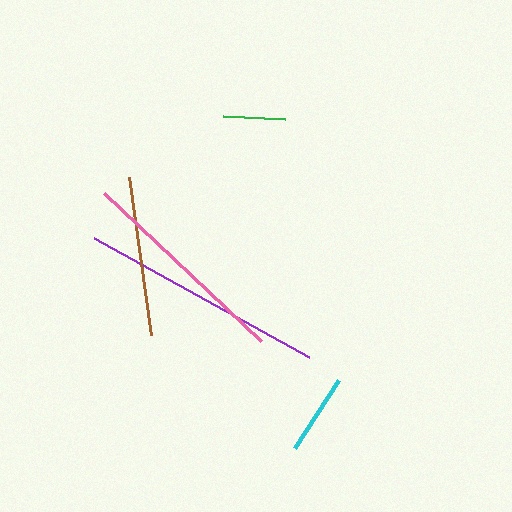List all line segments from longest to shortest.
From longest to shortest: purple, pink, brown, cyan, green.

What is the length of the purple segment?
The purple segment is approximately 245 pixels long.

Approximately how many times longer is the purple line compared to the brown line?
The purple line is approximately 1.5 times the length of the brown line.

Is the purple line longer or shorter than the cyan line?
The purple line is longer than the cyan line.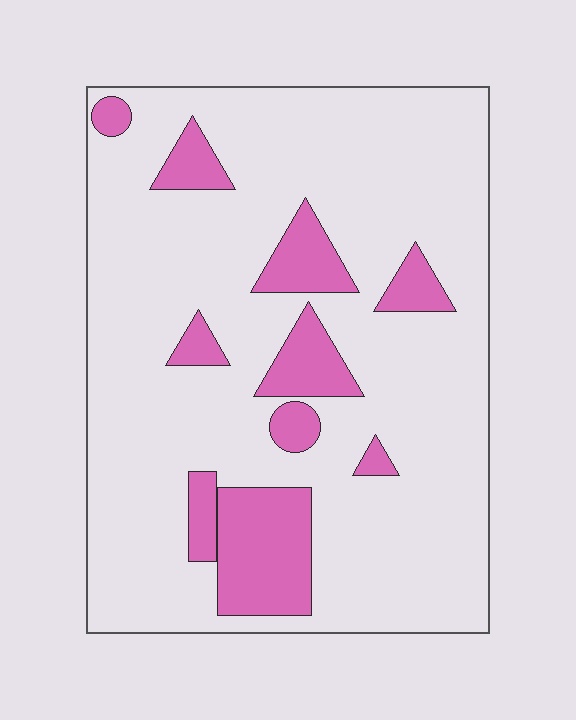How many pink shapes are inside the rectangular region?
10.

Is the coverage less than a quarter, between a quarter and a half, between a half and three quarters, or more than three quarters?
Less than a quarter.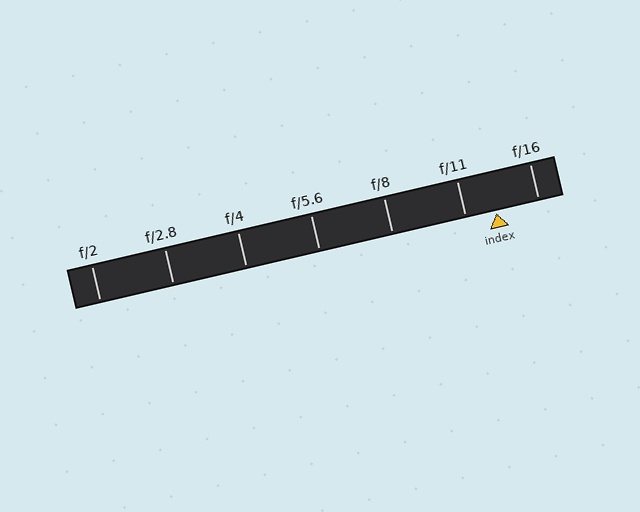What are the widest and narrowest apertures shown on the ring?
The widest aperture shown is f/2 and the narrowest is f/16.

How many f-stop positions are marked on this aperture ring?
There are 7 f-stop positions marked.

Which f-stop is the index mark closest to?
The index mark is closest to f/11.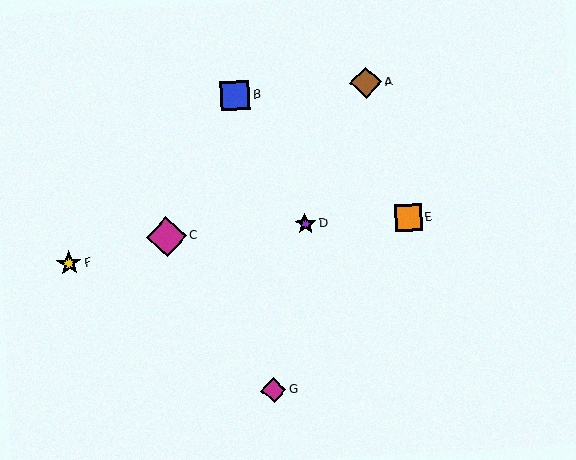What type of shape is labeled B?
Shape B is a blue square.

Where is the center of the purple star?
The center of the purple star is at (305, 224).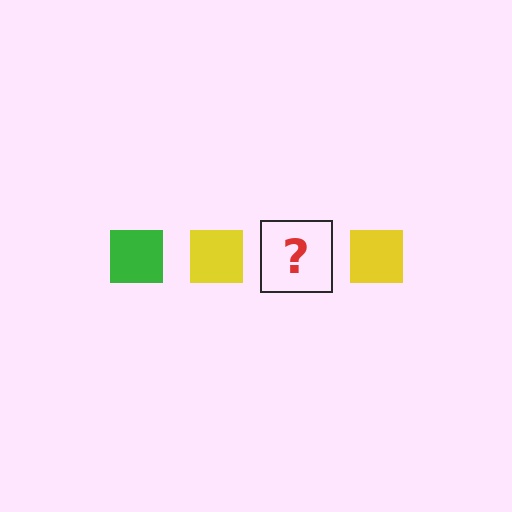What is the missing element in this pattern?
The missing element is a green square.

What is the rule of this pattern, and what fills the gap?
The rule is that the pattern cycles through green, yellow squares. The gap should be filled with a green square.